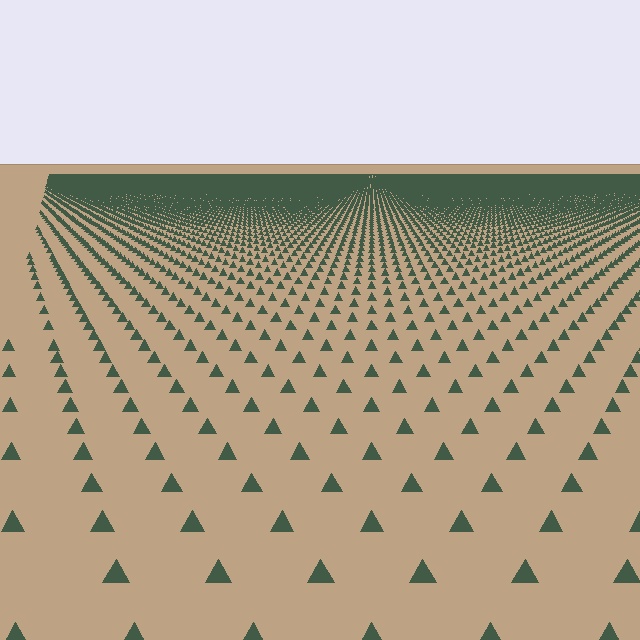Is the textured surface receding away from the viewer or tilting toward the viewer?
The surface is receding away from the viewer. Texture elements get smaller and denser toward the top.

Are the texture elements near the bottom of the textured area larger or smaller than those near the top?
Larger. Near the bottom, elements are closer to the viewer and appear at a bigger on-screen size.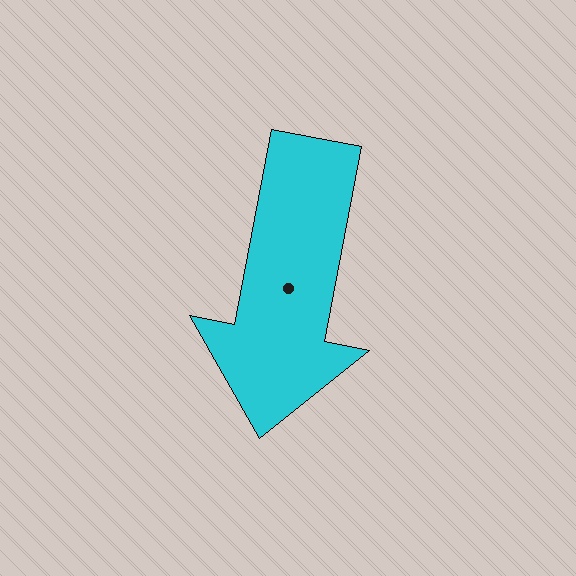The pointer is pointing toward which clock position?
Roughly 6 o'clock.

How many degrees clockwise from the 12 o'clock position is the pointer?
Approximately 191 degrees.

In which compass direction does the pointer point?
South.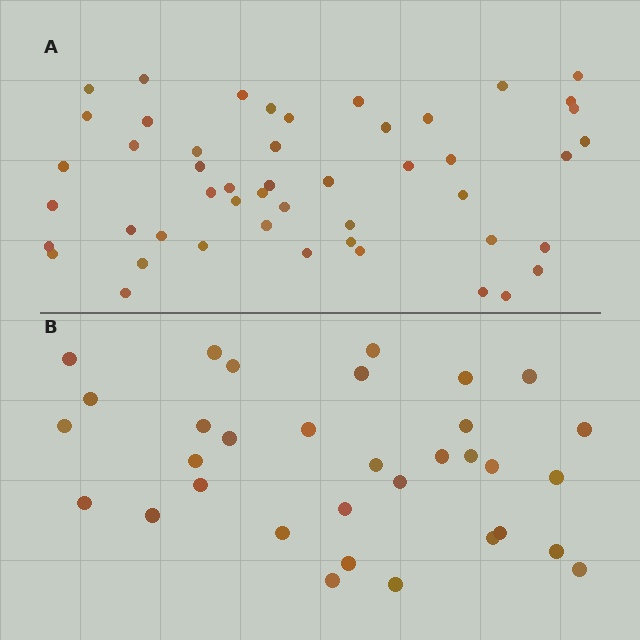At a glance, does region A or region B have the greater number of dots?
Region A (the top region) has more dots.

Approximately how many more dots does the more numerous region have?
Region A has approximately 15 more dots than region B.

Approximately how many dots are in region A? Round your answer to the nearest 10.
About 50 dots. (The exact count is 49, which rounds to 50.)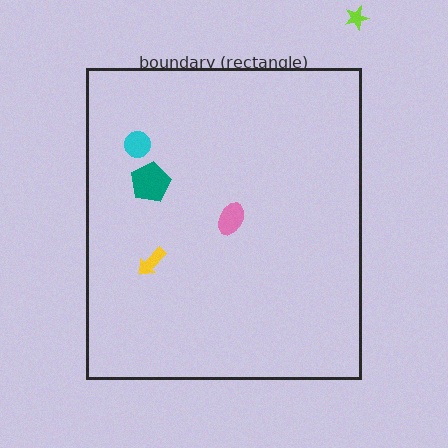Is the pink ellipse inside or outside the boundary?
Inside.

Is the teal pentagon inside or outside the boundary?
Inside.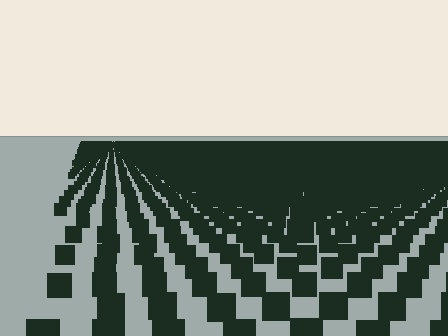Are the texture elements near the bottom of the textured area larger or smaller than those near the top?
Larger. Near the bottom, elements are closer to the viewer and appear at a bigger on-screen size.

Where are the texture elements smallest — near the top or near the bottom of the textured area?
Near the top.